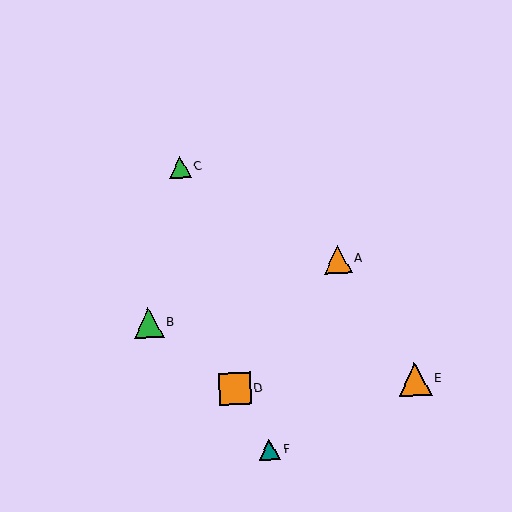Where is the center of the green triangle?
The center of the green triangle is at (180, 167).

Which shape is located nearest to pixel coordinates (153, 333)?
The green triangle (labeled B) at (149, 323) is nearest to that location.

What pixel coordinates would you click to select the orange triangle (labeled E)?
Click at (415, 379) to select the orange triangle E.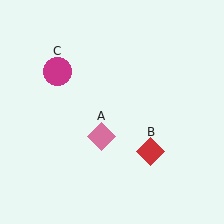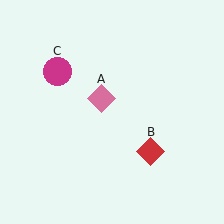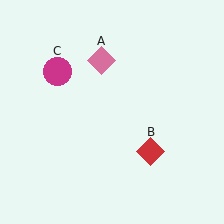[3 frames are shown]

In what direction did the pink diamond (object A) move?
The pink diamond (object A) moved up.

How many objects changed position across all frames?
1 object changed position: pink diamond (object A).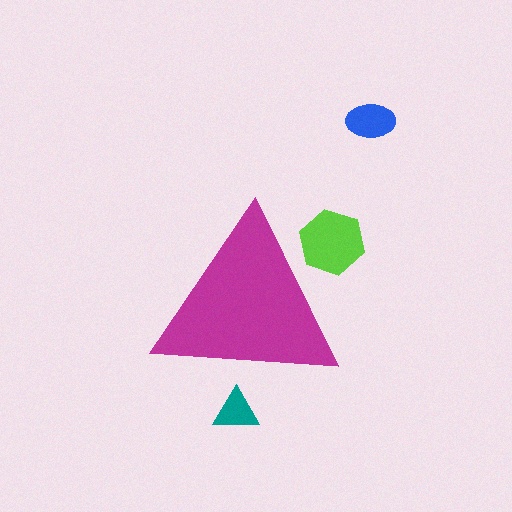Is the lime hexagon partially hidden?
Yes, the lime hexagon is partially hidden behind the magenta triangle.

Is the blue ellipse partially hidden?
No, the blue ellipse is fully visible.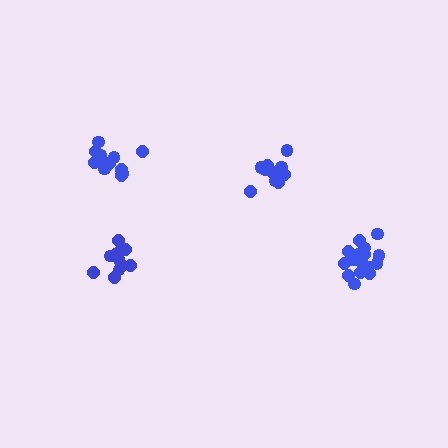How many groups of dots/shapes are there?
There are 4 groups.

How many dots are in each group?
Group 1: 12 dots, Group 2: 11 dots, Group 3: 16 dots, Group 4: 11 dots (50 total).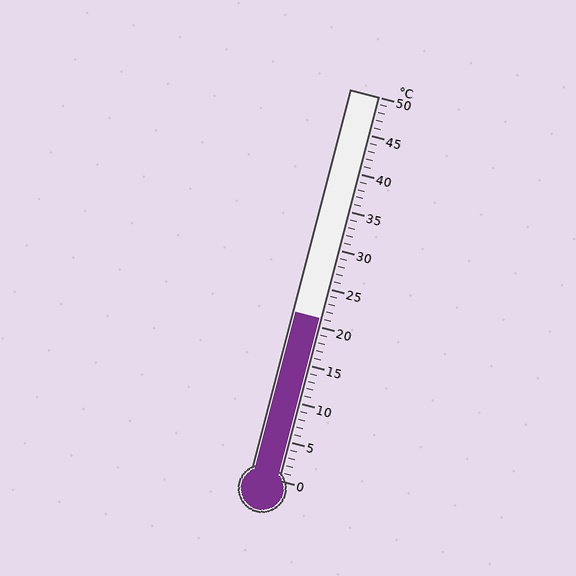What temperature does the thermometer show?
The thermometer shows approximately 21°C.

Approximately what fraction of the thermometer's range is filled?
The thermometer is filled to approximately 40% of its range.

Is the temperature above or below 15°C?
The temperature is above 15°C.